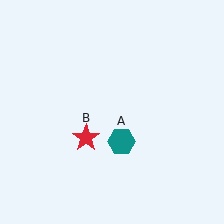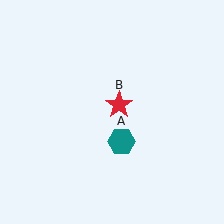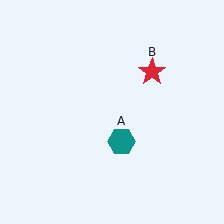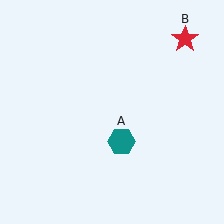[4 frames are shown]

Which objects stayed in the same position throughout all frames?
Teal hexagon (object A) remained stationary.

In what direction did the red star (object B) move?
The red star (object B) moved up and to the right.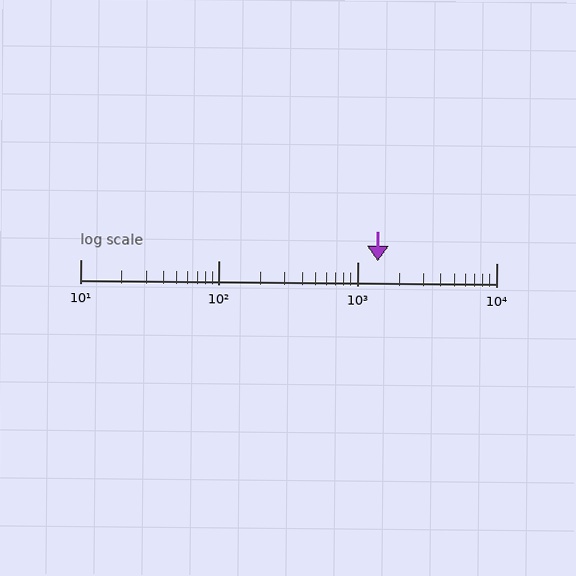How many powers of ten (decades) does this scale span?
The scale spans 3 decades, from 10 to 10000.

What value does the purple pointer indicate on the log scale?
The pointer indicates approximately 1400.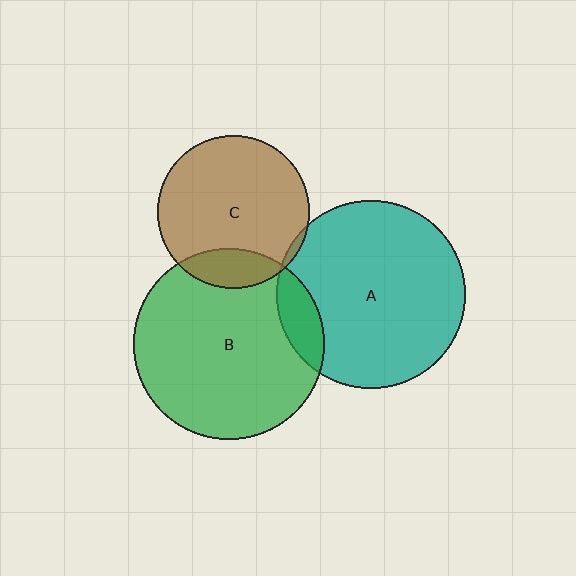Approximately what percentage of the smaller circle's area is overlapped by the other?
Approximately 15%.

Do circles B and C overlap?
Yes.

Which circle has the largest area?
Circle B (green).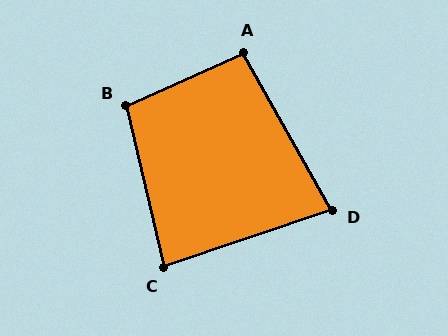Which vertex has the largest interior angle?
B, at approximately 101 degrees.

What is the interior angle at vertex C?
Approximately 84 degrees (acute).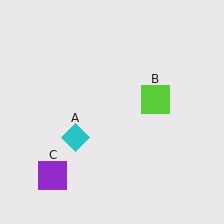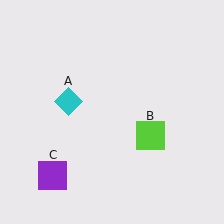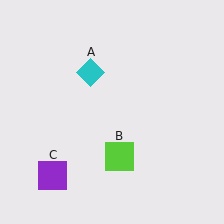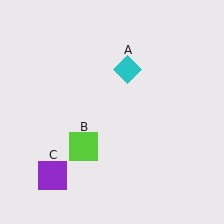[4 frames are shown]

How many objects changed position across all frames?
2 objects changed position: cyan diamond (object A), lime square (object B).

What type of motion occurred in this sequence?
The cyan diamond (object A), lime square (object B) rotated clockwise around the center of the scene.